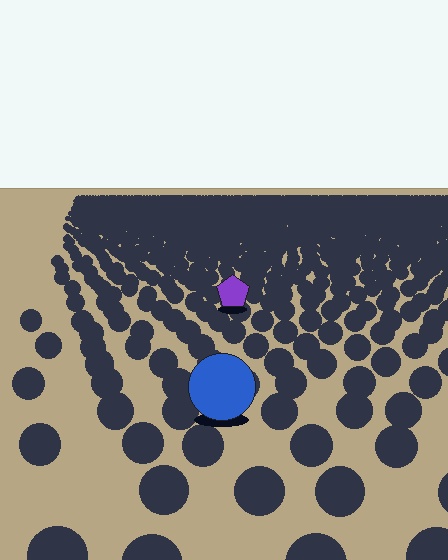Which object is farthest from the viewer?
The purple pentagon is farthest from the viewer. It appears smaller and the ground texture around it is denser.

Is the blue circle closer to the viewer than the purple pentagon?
Yes. The blue circle is closer — you can tell from the texture gradient: the ground texture is coarser near it.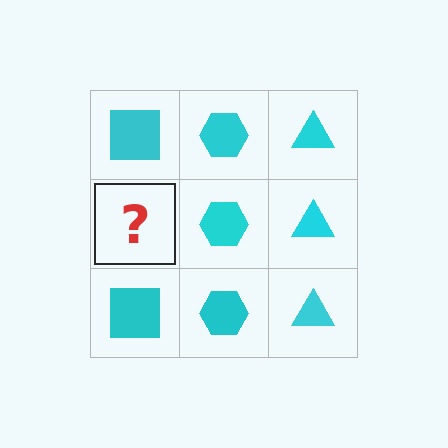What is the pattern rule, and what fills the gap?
The rule is that each column has a consistent shape. The gap should be filled with a cyan square.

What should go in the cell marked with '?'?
The missing cell should contain a cyan square.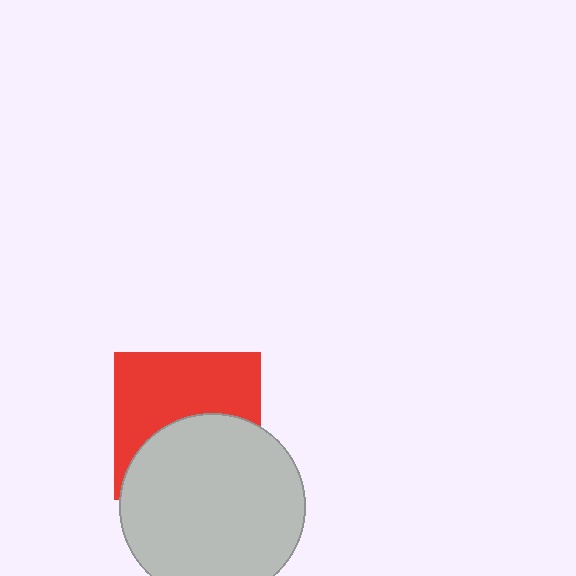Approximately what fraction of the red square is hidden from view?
Roughly 47% of the red square is hidden behind the light gray circle.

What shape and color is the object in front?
The object in front is a light gray circle.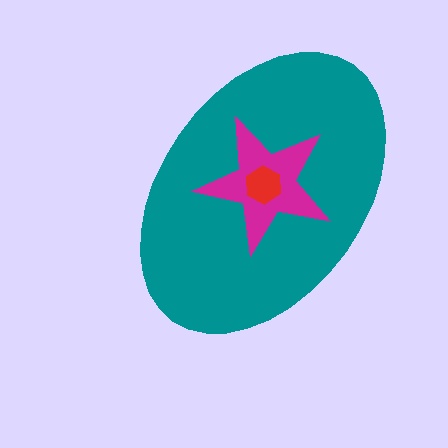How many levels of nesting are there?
3.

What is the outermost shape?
The teal ellipse.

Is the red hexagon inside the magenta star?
Yes.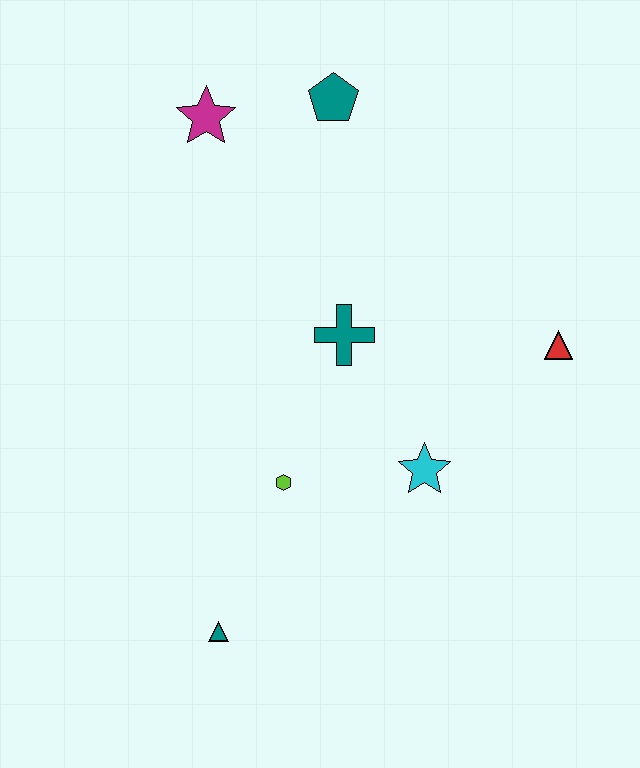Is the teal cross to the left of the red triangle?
Yes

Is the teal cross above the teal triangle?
Yes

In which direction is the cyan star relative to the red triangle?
The cyan star is to the left of the red triangle.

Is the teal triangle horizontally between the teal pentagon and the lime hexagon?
No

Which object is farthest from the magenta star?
The teal triangle is farthest from the magenta star.